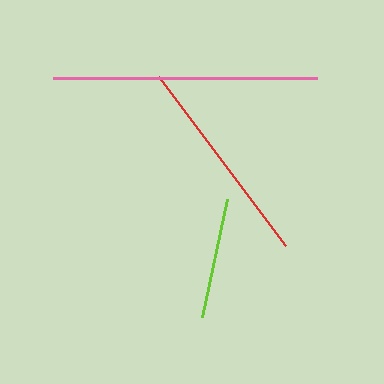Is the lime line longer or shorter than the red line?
The red line is longer than the lime line.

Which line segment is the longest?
The pink line is the longest at approximately 264 pixels.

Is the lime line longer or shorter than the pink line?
The pink line is longer than the lime line.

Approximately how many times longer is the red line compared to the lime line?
The red line is approximately 1.7 times the length of the lime line.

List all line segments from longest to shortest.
From longest to shortest: pink, red, lime.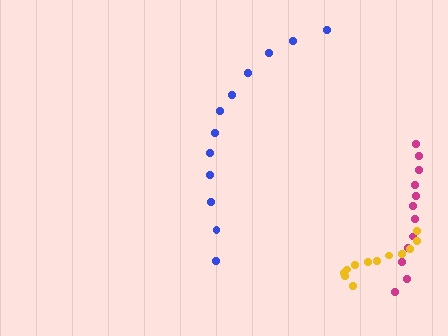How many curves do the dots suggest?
There are 3 distinct paths.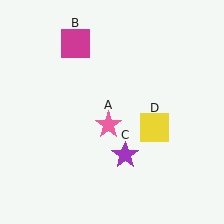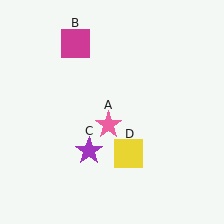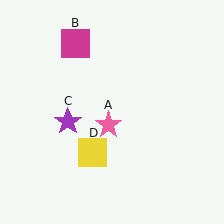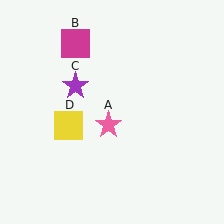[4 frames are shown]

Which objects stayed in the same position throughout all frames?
Pink star (object A) and magenta square (object B) remained stationary.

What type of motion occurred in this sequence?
The purple star (object C), yellow square (object D) rotated clockwise around the center of the scene.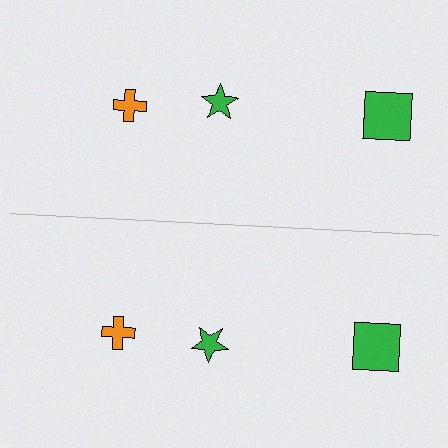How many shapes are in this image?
There are 6 shapes in this image.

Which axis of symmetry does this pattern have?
The pattern has a horizontal axis of symmetry running through the center of the image.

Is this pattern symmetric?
Yes, this pattern has bilateral (reflection) symmetry.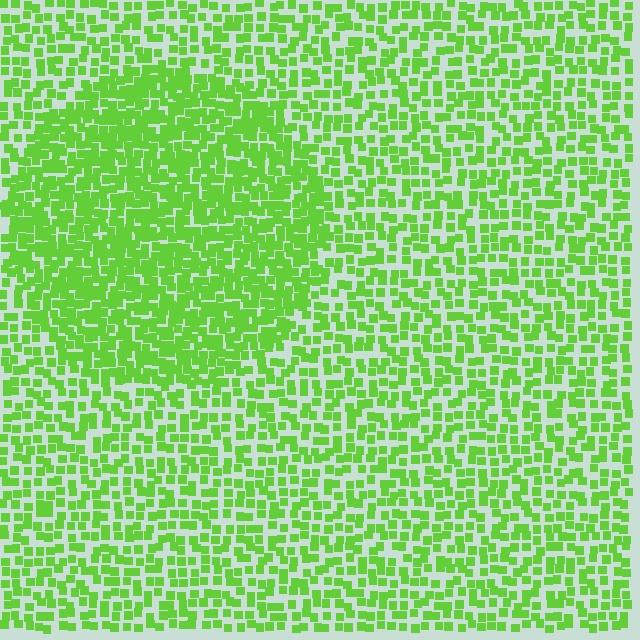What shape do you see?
I see a circle.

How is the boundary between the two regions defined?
The boundary is defined by a change in element density (approximately 1.8x ratio). All elements are the same color, size, and shape.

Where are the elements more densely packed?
The elements are more densely packed inside the circle boundary.